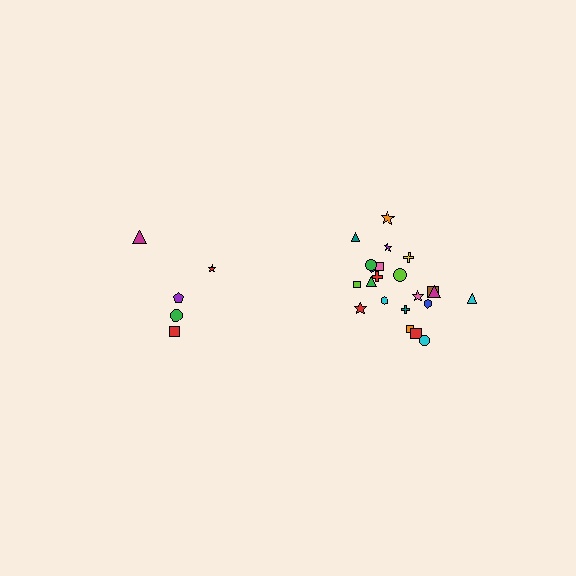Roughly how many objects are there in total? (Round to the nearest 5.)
Roughly 25 objects in total.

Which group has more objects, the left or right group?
The right group.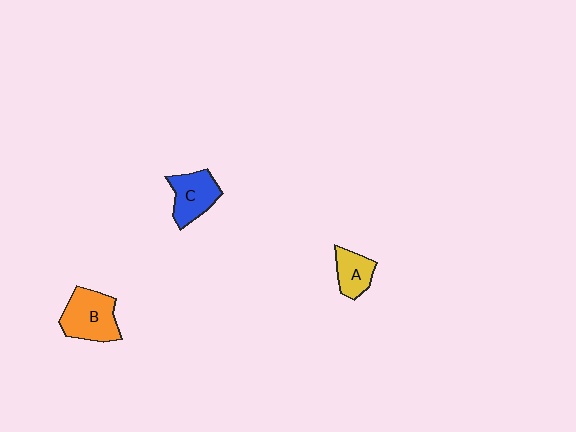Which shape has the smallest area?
Shape A (yellow).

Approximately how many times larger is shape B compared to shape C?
Approximately 1.3 times.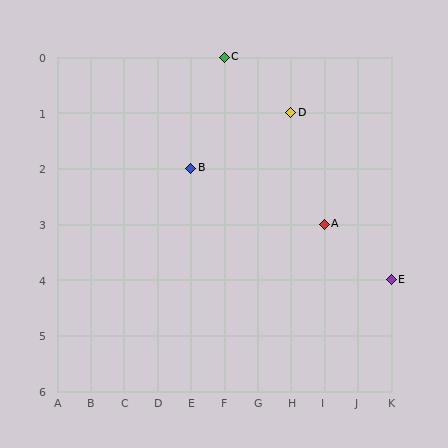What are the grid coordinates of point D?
Point D is at grid coordinates (H, 1).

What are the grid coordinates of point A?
Point A is at grid coordinates (I, 3).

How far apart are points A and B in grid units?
Points A and B are 4 columns and 1 row apart (about 4.1 grid units diagonally).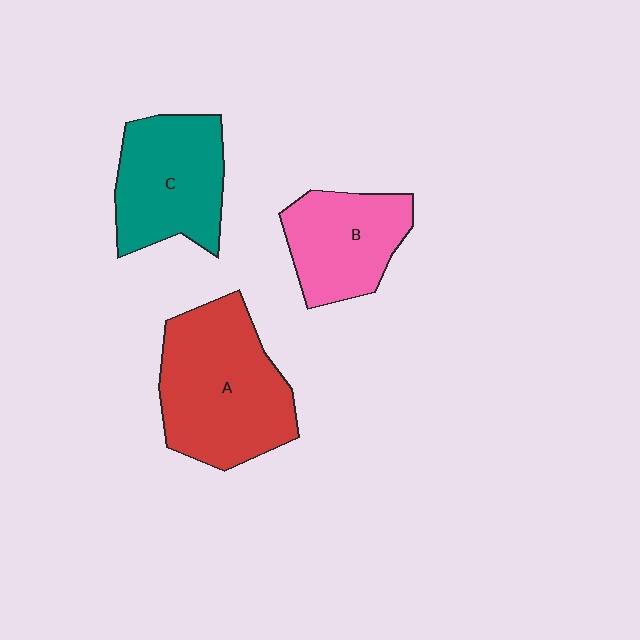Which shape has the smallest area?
Shape B (pink).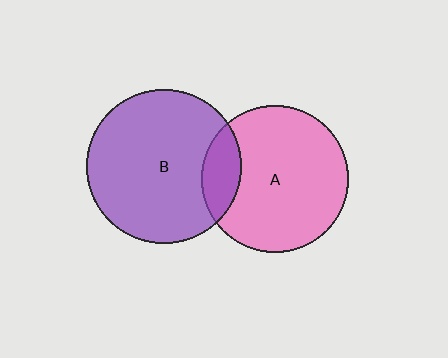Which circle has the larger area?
Circle B (purple).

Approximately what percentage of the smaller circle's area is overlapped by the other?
Approximately 15%.